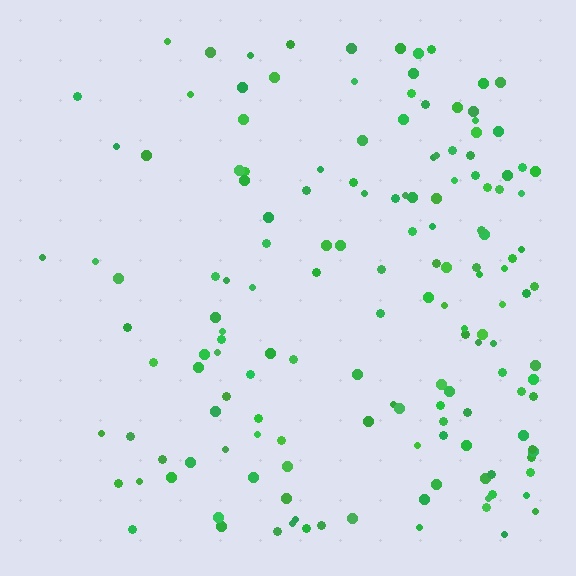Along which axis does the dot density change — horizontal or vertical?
Horizontal.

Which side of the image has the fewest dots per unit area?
The left.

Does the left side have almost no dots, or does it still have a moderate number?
Still a moderate number, just noticeably fewer than the right.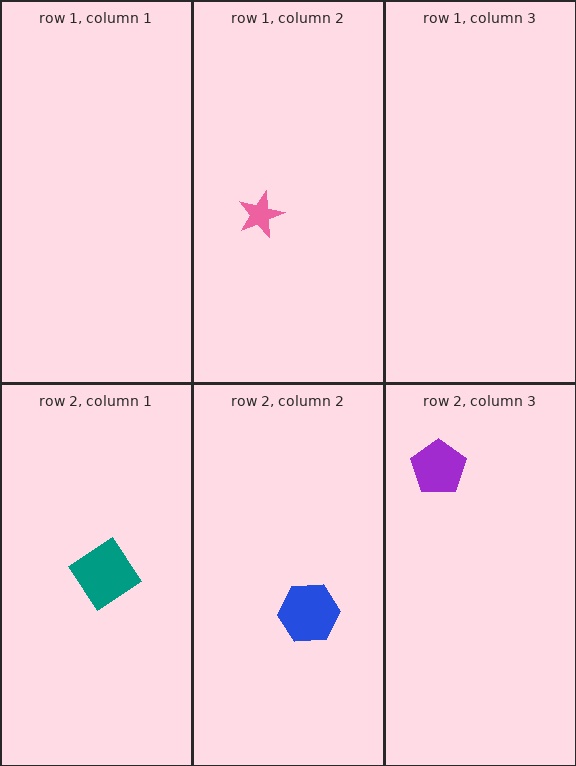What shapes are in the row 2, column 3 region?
The purple pentagon.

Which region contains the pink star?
The row 1, column 2 region.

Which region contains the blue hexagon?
The row 2, column 2 region.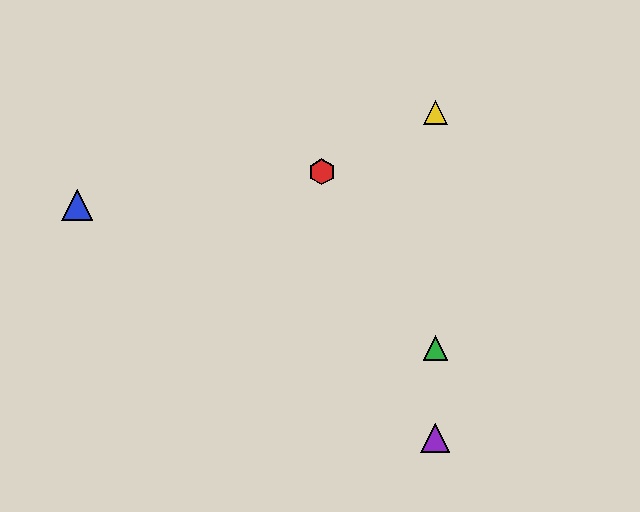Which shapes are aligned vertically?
The green triangle, the yellow triangle, the purple triangle are aligned vertically.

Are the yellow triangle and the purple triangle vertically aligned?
Yes, both are at x≈435.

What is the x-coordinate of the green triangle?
The green triangle is at x≈435.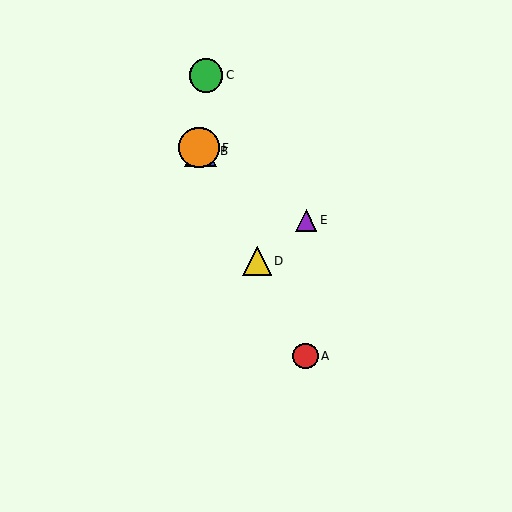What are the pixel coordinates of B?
Object B is at (201, 151).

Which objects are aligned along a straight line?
Objects A, B, D, F are aligned along a straight line.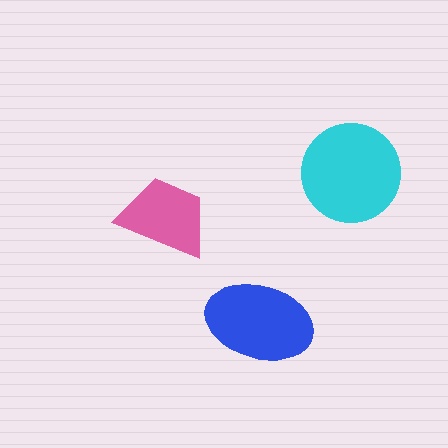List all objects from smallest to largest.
The pink trapezoid, the blue ellipse, the cyan circle.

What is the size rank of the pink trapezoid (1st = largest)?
3rd.